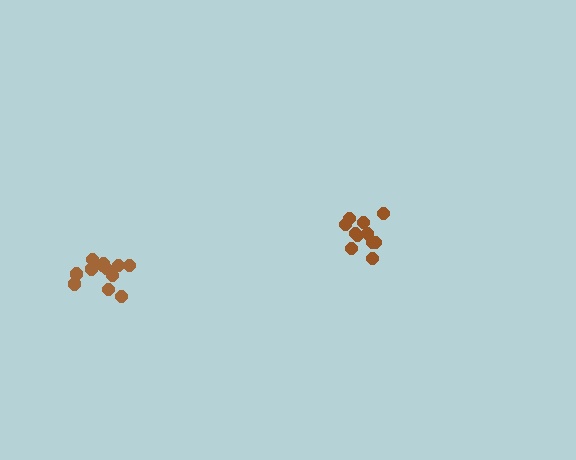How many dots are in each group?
Group 1: 12 dots, Group 2: 11 dots (23 total).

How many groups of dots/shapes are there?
There are 2 groups.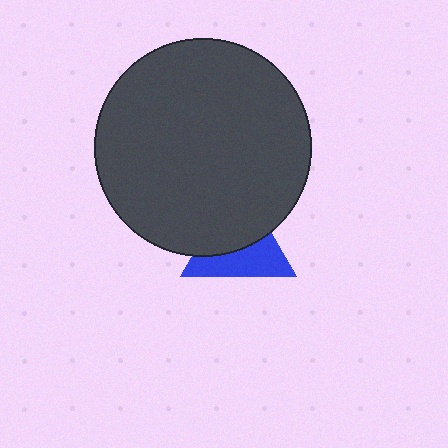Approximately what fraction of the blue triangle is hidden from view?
Roughly 52% of the blue triangle is hidden behind the dark gray circle.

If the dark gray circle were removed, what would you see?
You would see the complete blue triangle.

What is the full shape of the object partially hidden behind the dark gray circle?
The partially hidden object is a blue triangle.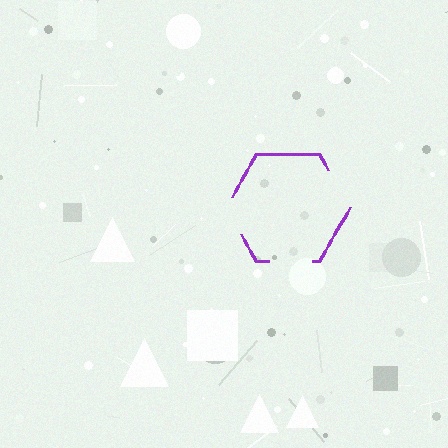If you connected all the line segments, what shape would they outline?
They would outline a hexagon.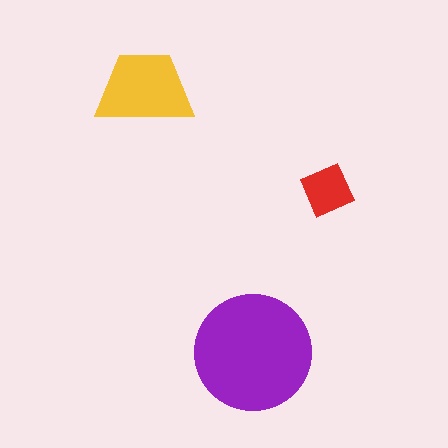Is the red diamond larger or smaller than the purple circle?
Smaller.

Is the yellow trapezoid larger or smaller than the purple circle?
Smaller.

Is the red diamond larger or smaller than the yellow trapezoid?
Smaller.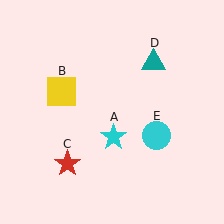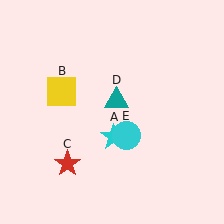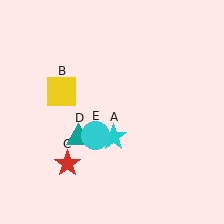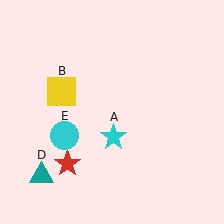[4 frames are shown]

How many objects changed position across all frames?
2 objects changed position: teal triangle (object D), cyan circle (object E).